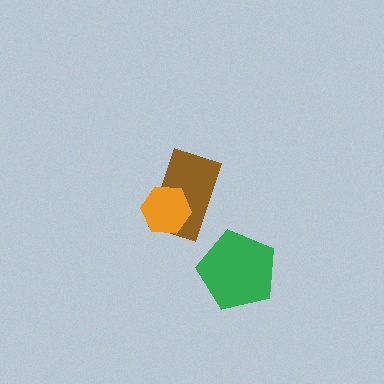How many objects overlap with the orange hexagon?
1 object overlaps with the orange hexagon.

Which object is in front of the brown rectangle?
The orange hexagon is in front of the brown rectangle.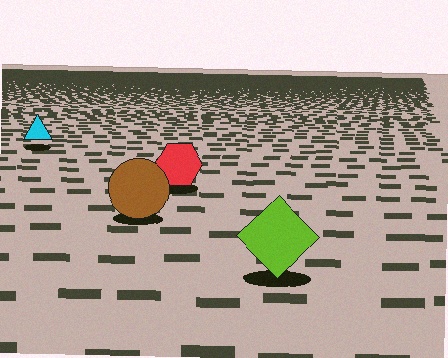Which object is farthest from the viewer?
The cyan triangle is farthest from the viewer. It appears smaller and the ground texture around it is denser.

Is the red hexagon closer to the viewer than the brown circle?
No. The brown circle is closer — you can tell from the texture gradient: the ground texture is coarser near it.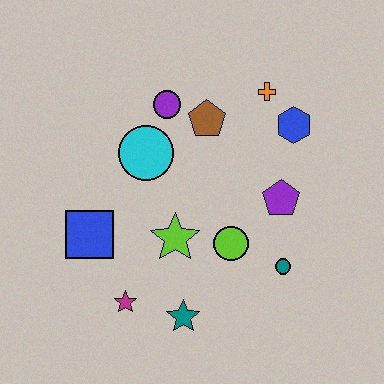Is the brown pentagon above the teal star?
Yes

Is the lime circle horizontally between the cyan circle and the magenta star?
No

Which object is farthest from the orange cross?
The magenta star is farthest from the orange cross.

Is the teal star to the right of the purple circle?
Yes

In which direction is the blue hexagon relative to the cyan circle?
The blue hexagon is to the right of the cyan circle.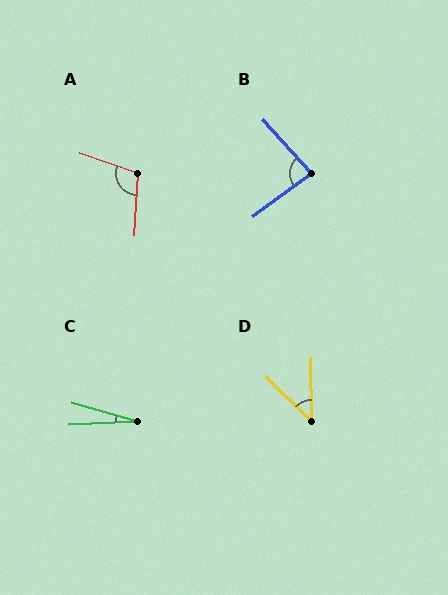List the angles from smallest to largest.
C (18°), D (45°), B (84°), A (106°).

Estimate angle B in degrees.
Approximately 84 degrees.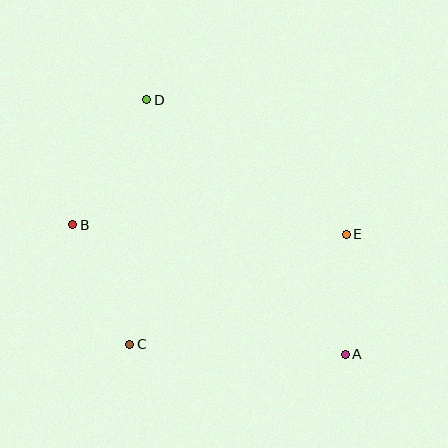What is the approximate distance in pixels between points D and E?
The distance between D and E is approximately 241 pixels.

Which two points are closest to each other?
Points A and E are closest to each other.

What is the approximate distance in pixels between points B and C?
The distance between B and C is approximately 132 pixels.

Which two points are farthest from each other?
Points A and D are farthest from each other.